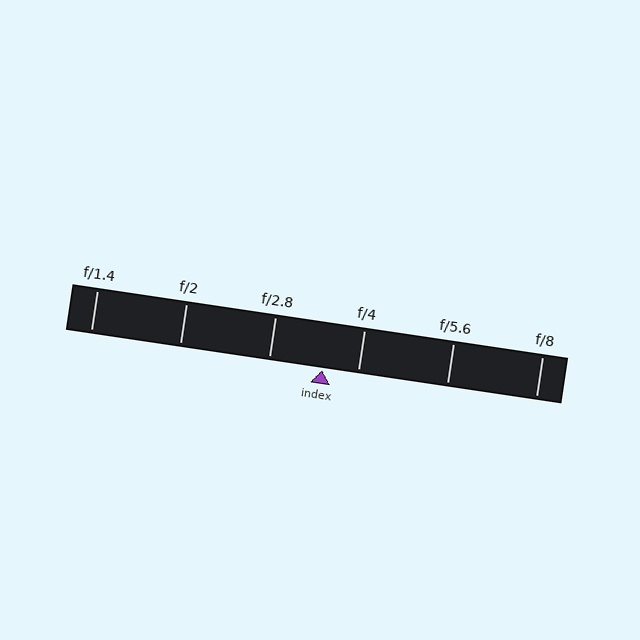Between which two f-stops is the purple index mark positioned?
The index mark is between f/2.8 and f/4.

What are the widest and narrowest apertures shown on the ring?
The widest aperture shown is f/1.4 and the narrowest is f/8.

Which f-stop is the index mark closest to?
The index mark is closest to f/4.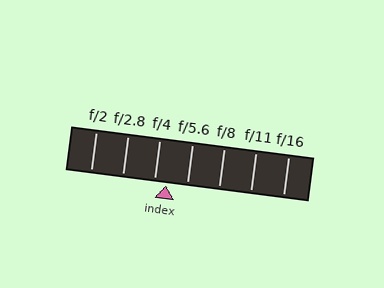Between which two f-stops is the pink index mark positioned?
The index mark is between f/4 and f/5.6.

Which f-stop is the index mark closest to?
The index mark is closest to f/4.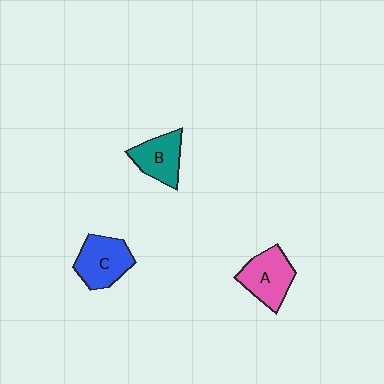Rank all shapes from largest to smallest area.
From largest to smallest: C (blue), A (pink), B (teal).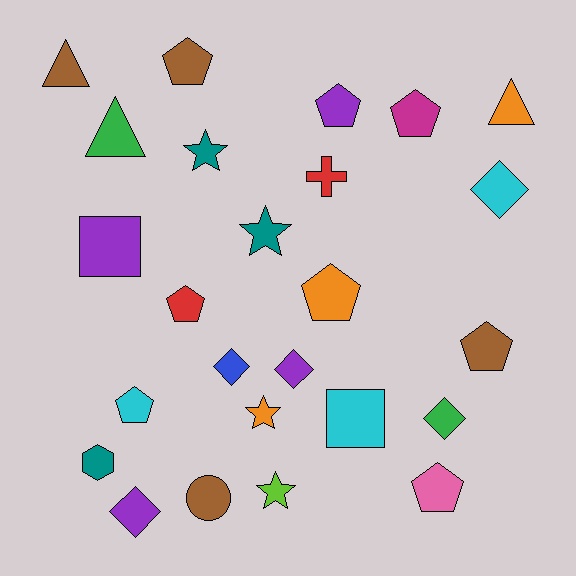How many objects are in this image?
There are 25 objects.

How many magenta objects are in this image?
There is 1 magenta object.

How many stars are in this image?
There are 4 stars.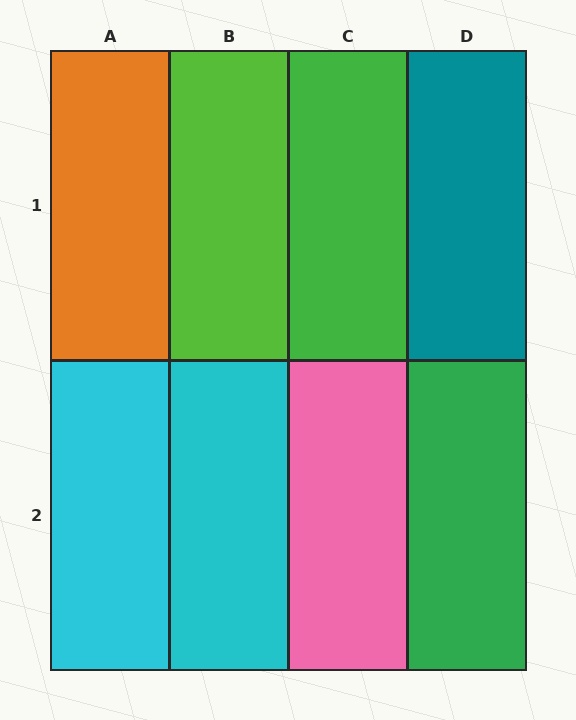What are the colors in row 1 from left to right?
Orange, lime, green, teal.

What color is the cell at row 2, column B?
Cyan.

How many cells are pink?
1 cell is pink.